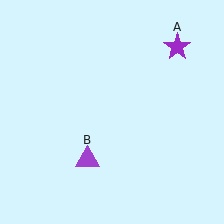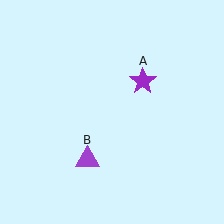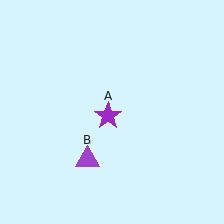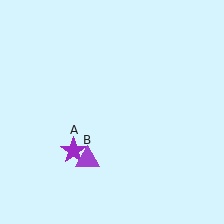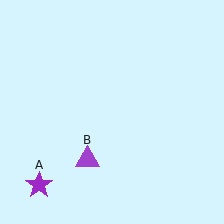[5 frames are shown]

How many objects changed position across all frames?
1 object changed position: purple star (object A).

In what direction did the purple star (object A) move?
The purple star (object A) moved down and to the left.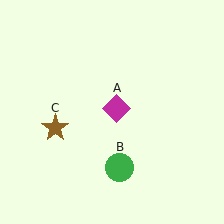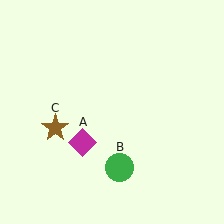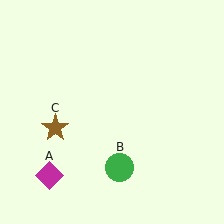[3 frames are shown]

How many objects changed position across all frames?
1 object changed position: magenta diamond (object A).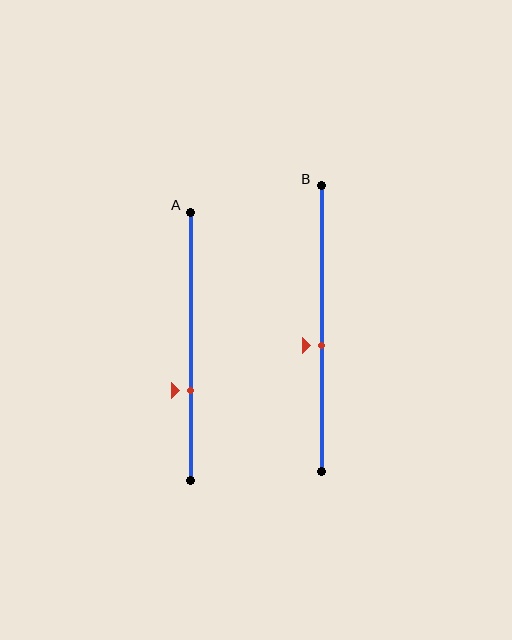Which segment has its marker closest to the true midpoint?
Segment B has its marker closest to the true midpoint.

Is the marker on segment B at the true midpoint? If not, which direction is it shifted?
No, the marker on segment B is shifted downward by about 6% of the segment length.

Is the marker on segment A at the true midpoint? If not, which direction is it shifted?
No, the marker on segment A is shifted downward by about 17% of the segment length.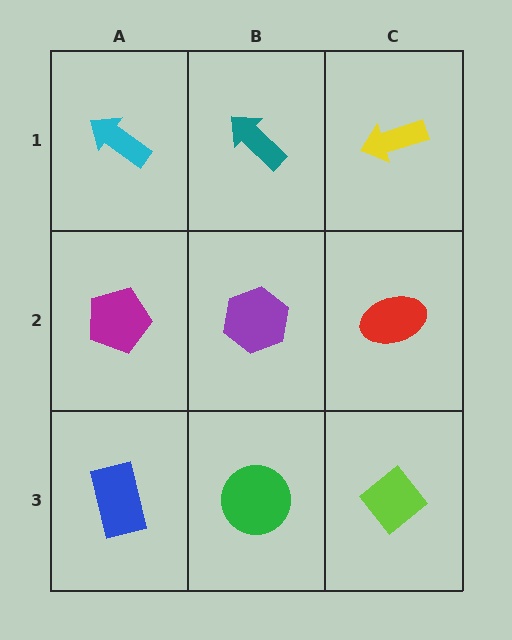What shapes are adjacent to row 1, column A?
A magenta pentagon (row 2, column A), a teal arrow (row 1, column B).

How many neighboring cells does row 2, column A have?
3.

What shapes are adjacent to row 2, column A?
A cyan arrow (row 1, column A), a blue rectangle (row 3, column A), a purple hexagon (row 2, column B).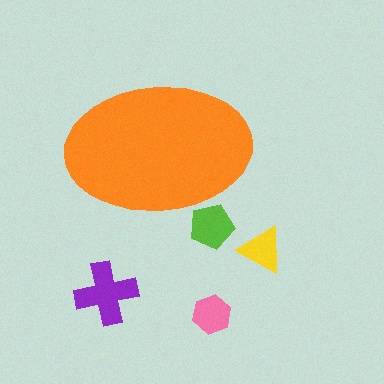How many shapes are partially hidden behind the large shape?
1 shape is partially hidden.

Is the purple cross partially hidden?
No, the purple cross is fully visible.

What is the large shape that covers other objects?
An orange ellipse.